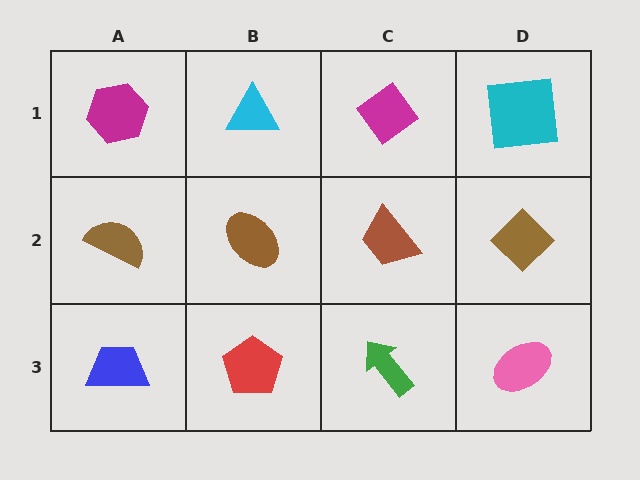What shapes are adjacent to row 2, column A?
A magenta hexagon (row 1, column A), a blue trapezoid (row 3, column A), a brown ellipse (row 2, column B).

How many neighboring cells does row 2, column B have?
4.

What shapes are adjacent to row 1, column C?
A brown trapezoid (row 2, column C), a cyan triangle (row 1, column B), a cyan square (row 1, column D).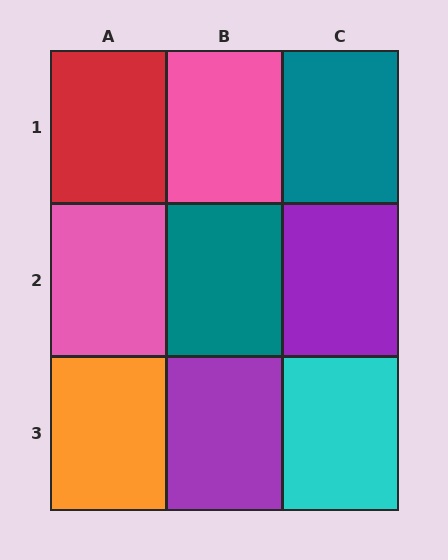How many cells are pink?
2 cells are pink.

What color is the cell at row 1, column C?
Teal.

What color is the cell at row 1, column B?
Pink.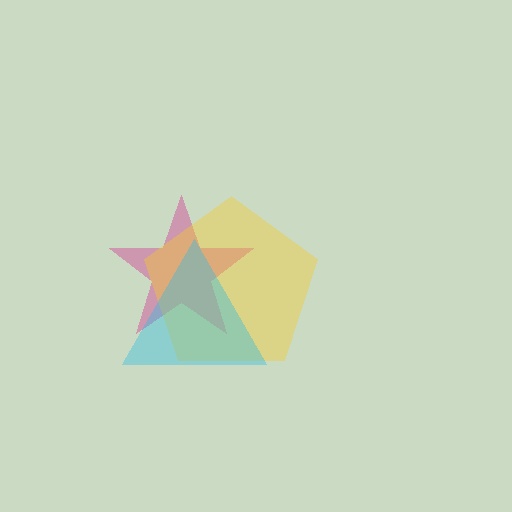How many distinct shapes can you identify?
There are 3 distinct shapes: a magenta star, a yellow pentagon, a cyan triangle.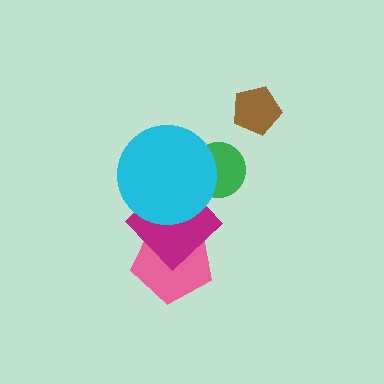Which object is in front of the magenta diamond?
The cyan circle is in front of the magenta diamond.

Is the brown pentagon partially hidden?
No, no other shape covers it.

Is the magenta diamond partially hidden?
Yes, it is partially covered by another shape.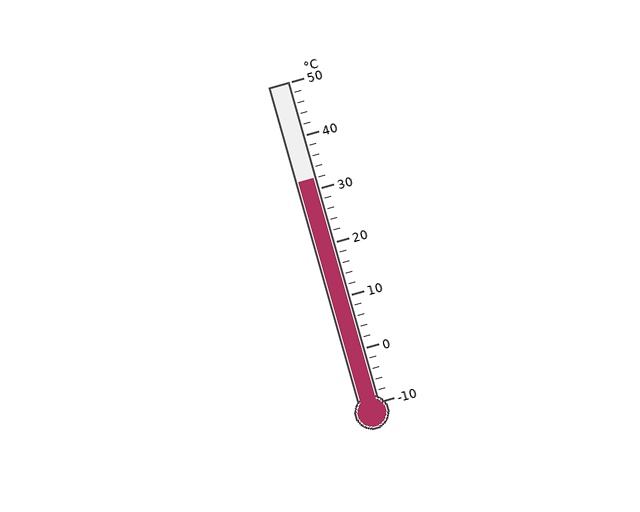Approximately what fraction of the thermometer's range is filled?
The thermometer is filled to approximately 70% of its range.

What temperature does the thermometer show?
The thermometer shows approximately 32°C.